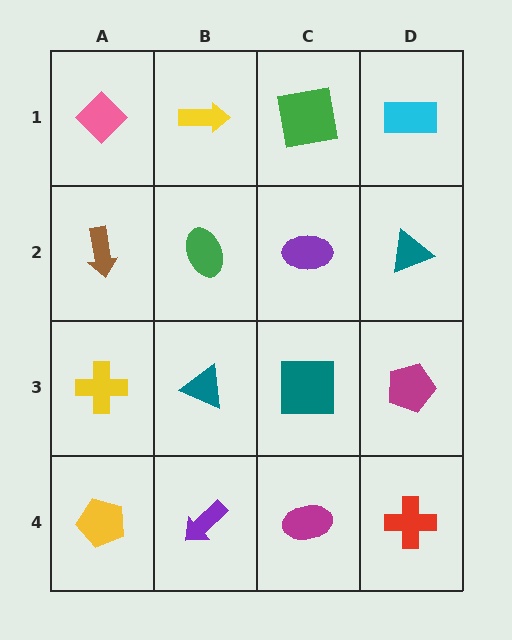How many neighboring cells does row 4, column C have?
3.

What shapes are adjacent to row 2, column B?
A yellow arrow (row 1, column B), a teal triangle (row 3, column B), a brown arrow (row 2, column A), a purple ellipse (row 2, column C).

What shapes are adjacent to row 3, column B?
A green ellipse (row 2, column B), a purple arrow (row 4, column B), a yellow cross (row 3, column A), a teal square (row 3, column C).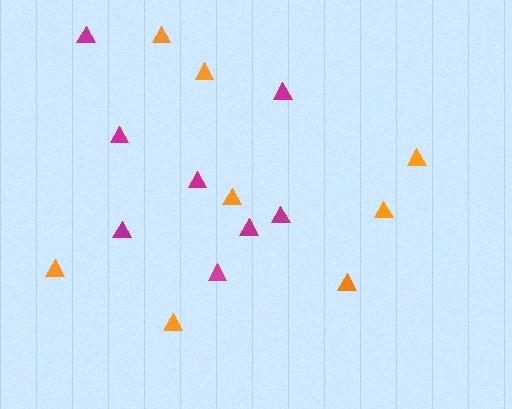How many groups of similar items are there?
There are 2 groups: one group of magenta triangles (8) and one group of orange triangles (8).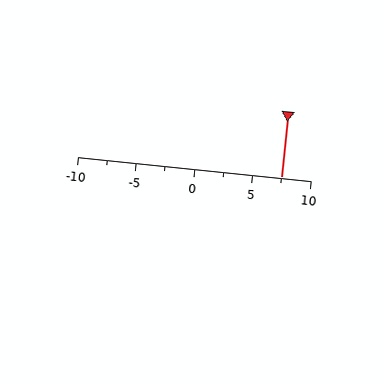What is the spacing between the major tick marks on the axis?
The major ticks are spaced 5 apart.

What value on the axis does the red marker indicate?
The marker indicates approximately 7.5.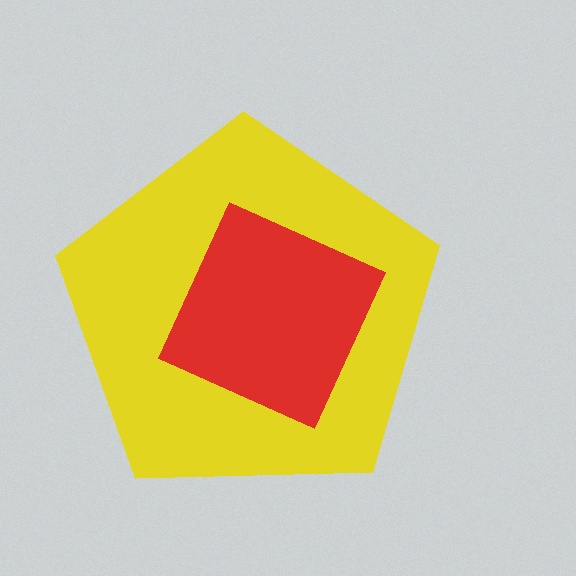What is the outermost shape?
The yellow pentagon.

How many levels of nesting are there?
2.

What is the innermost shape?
The red diamond.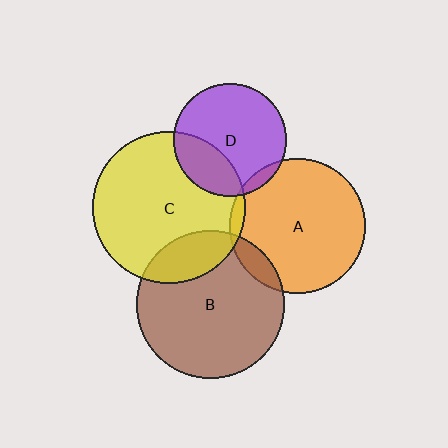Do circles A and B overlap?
Yes.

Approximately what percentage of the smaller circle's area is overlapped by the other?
Approximately 10%.